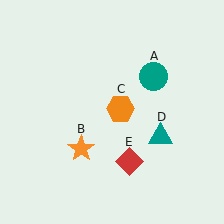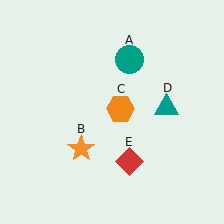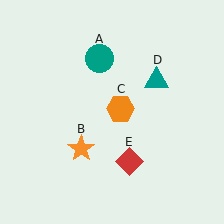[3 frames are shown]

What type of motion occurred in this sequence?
The teal circle (object A), teal triangle (object D) rotated counterclockwise around the center of the scene.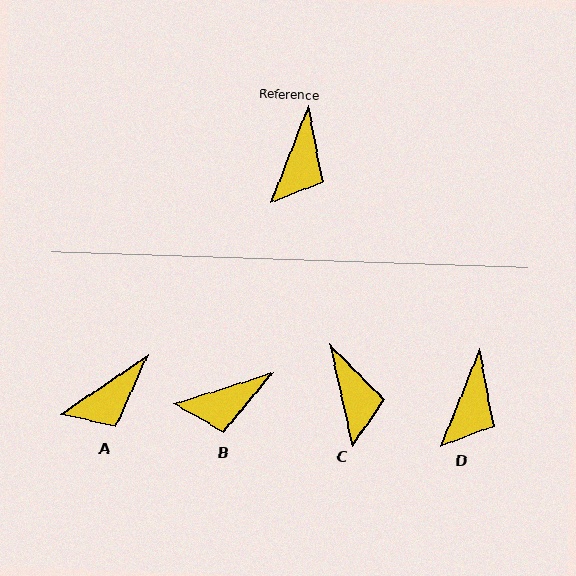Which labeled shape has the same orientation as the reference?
D.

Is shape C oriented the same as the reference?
No, it is off by about 34 degrees.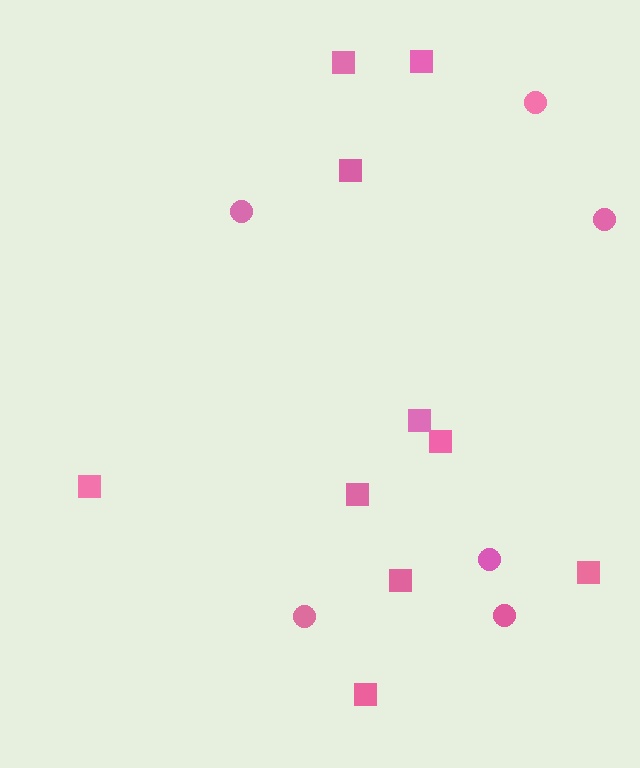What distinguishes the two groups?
There are 2 groups: one group of circles (6) and one group of squares (10).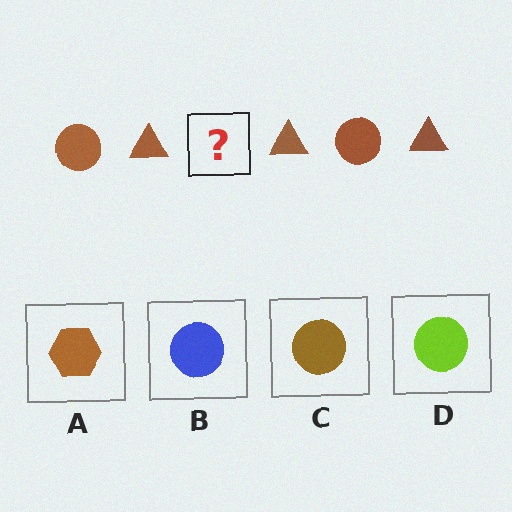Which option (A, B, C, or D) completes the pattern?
C.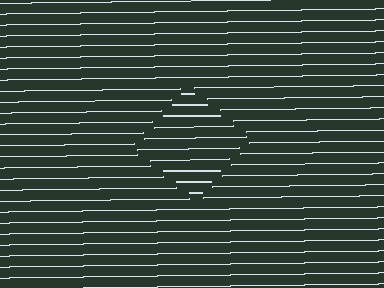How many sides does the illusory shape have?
4 sides — the line-ends trace a square.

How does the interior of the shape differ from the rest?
The interior of the shape contains the same grating, shifted by half a period — the contour is defined by the phase discontinuity where line-ends from the inner and outer gratings abut.